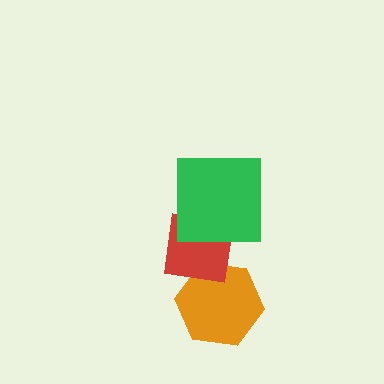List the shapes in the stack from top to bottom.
From top to bottom: the green square, the red square, the orange hexagon.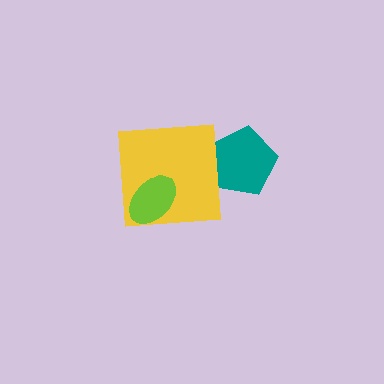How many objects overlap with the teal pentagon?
1 object overlaps with the teal pentagon.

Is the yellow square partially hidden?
Yes, it is partially covered by another shape.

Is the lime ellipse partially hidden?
No, no other shape covers it.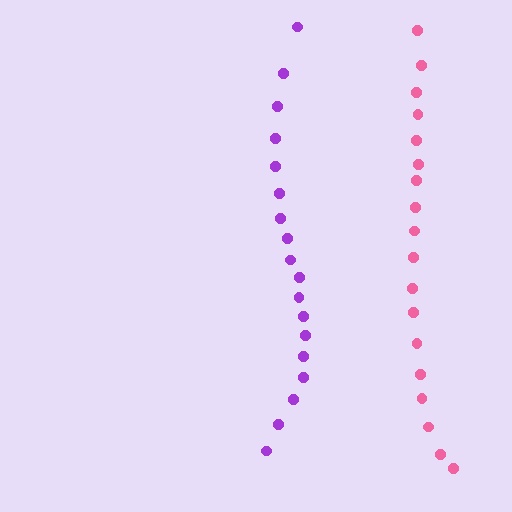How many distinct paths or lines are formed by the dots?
There are 2 distinct paths.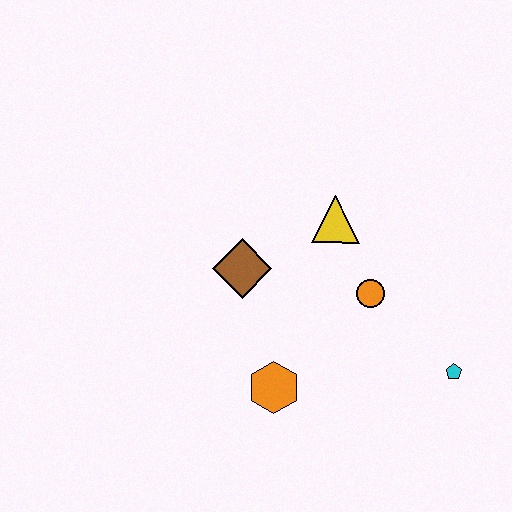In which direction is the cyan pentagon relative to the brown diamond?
The cyan pentagon is to the right of the brown diamond.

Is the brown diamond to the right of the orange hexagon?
No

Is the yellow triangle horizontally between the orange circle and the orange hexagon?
Yes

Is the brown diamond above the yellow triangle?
No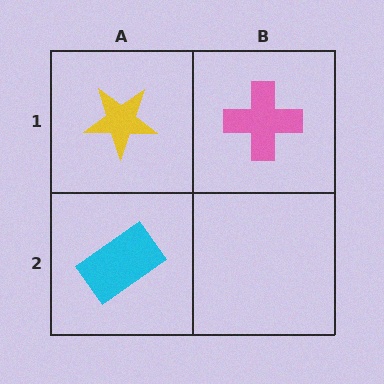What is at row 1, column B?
A pink cross.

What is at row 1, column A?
A yellow star.